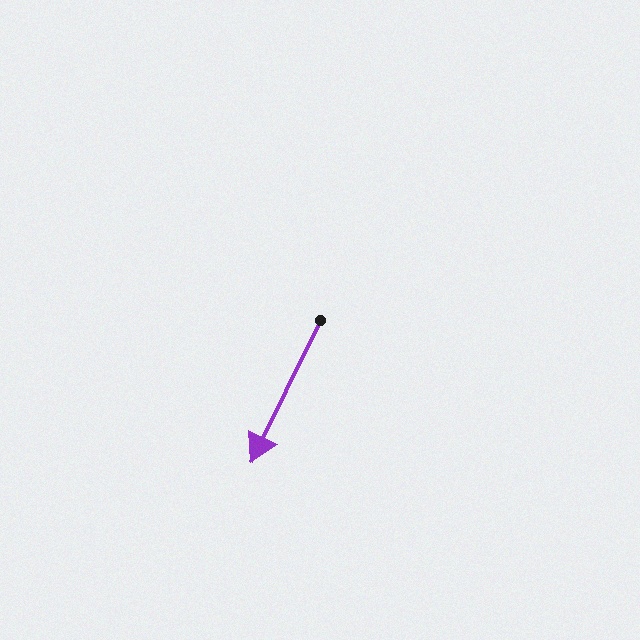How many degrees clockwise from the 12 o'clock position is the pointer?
Approximately 206 degrees.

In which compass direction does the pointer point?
Southwest.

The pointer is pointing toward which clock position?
Roughly 7 o'clock.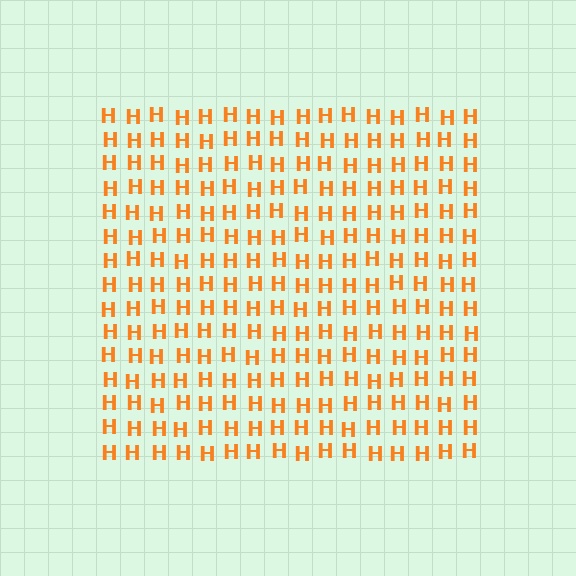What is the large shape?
The large shape is a square.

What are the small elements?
The small elements are letter H's.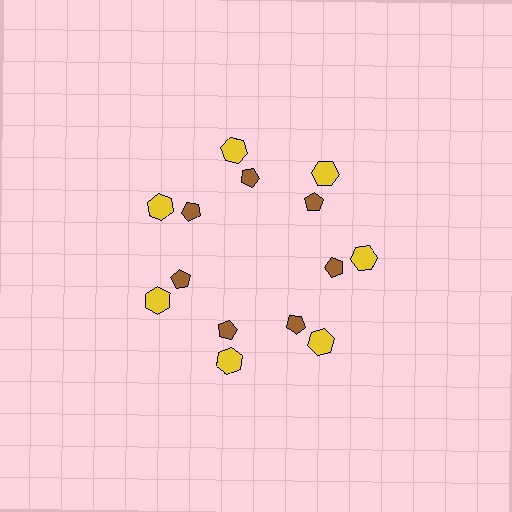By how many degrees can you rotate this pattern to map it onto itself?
The pattern maps onto itself every 51 degrees of rotation.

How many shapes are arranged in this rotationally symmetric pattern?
There are 14 shapes, arranged in 7 groups of 2.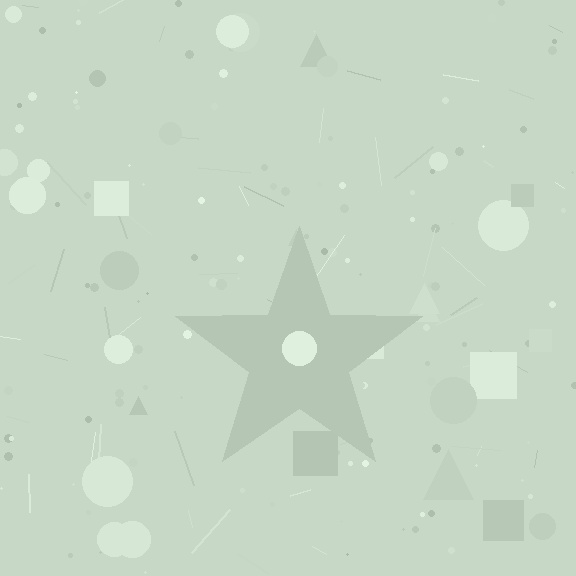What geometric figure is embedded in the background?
A star is embedded in the background.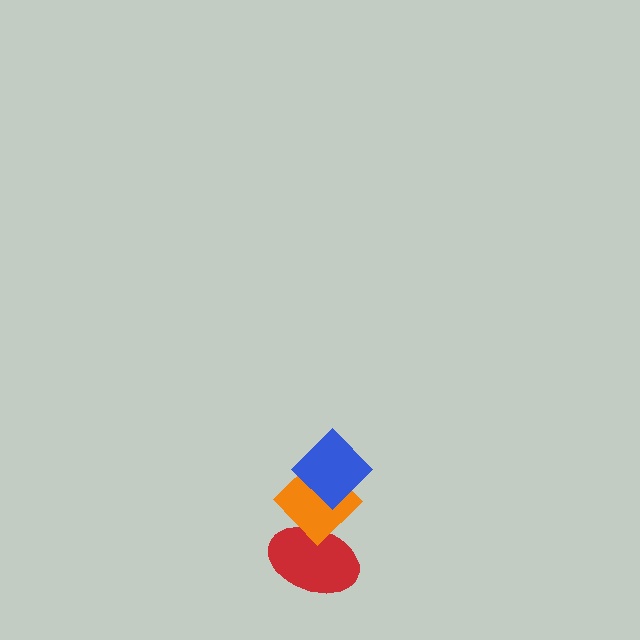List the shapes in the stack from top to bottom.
From top to bottom: the blue diamond, the orange diamond, the red ellipse.